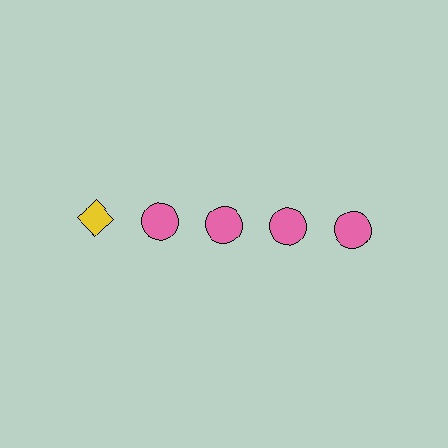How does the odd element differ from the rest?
It differs in both color (yellow instead of pink) and shape (diamond instead of circle).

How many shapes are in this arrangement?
There are 5 shapes arranged in a grid pattern.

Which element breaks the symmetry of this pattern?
The yellow diamond in the top row, leftmost column breaks the symmetry. All other shapes are pink circles.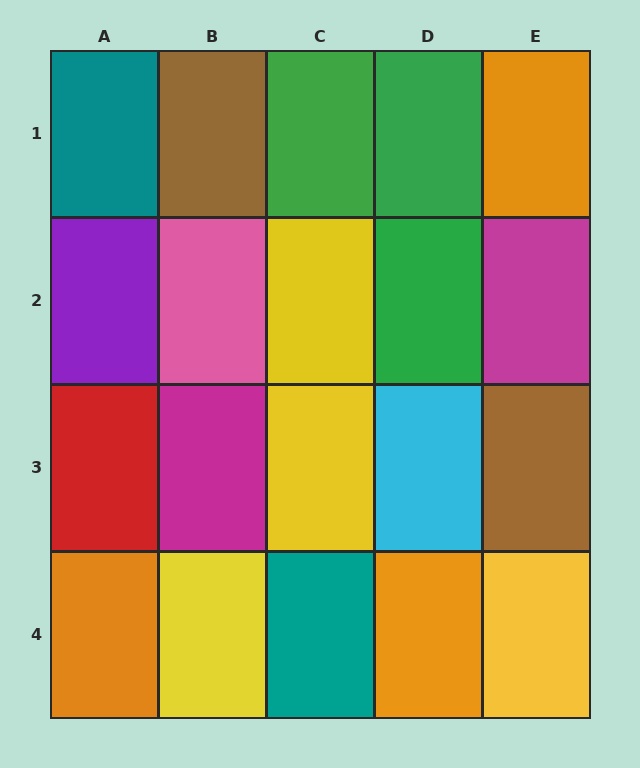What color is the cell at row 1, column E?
Orange.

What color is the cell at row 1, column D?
Green.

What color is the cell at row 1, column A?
Teal.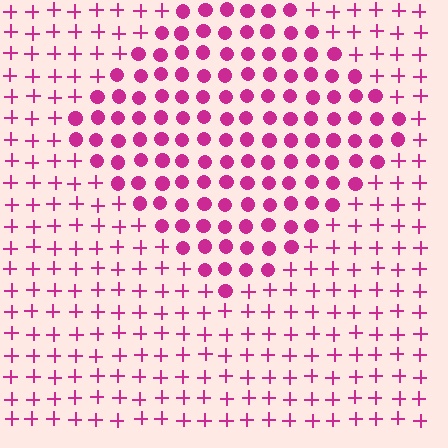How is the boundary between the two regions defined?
The boundary is defined by a change in element shape: circles inside vs. plus signs outside. All elements share the same color and spacing.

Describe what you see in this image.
The image is filled with small magenta elements arranged in a uniform grid. A diamond-shaped region contains circles, while the surrounding area contains plus signs. The boundary is defined purely by the change in element shape.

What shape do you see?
I see a diamond.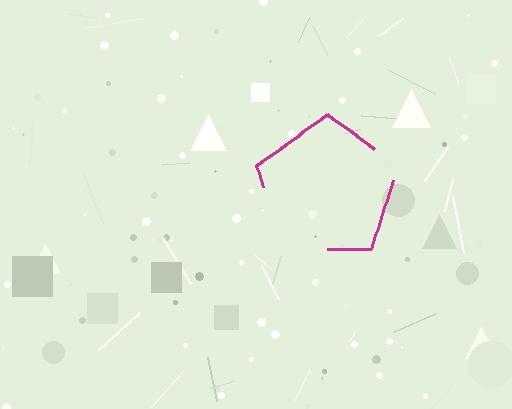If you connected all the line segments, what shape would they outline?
They would outline a pentagon.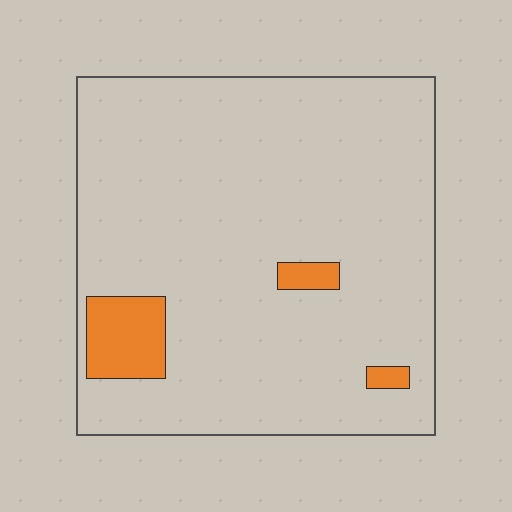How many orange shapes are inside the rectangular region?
3.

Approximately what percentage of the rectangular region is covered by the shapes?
Approximately 5%.